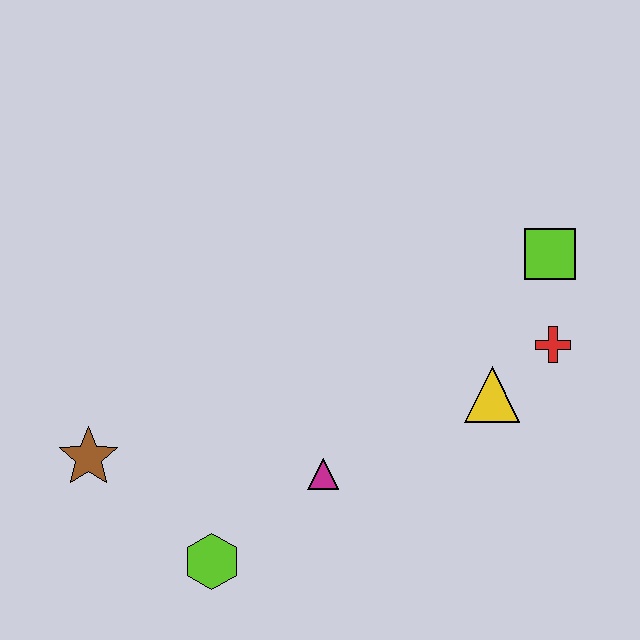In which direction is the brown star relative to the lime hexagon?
The brown star is to the left of the lime hexagon.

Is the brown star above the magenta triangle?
Yes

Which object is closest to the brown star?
The lime hexagon is closest to the brown star.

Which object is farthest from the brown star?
The lime square is farthest from the brown star.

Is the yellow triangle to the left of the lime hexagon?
No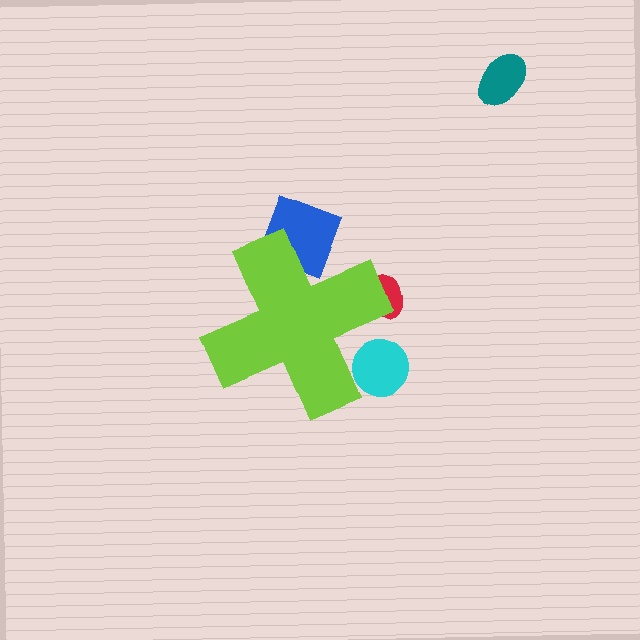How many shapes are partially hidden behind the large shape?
3 shapes are partially hidden.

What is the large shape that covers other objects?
A lime cross.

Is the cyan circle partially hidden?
Yes, the cyan circle is partially hidden behind the lime cross.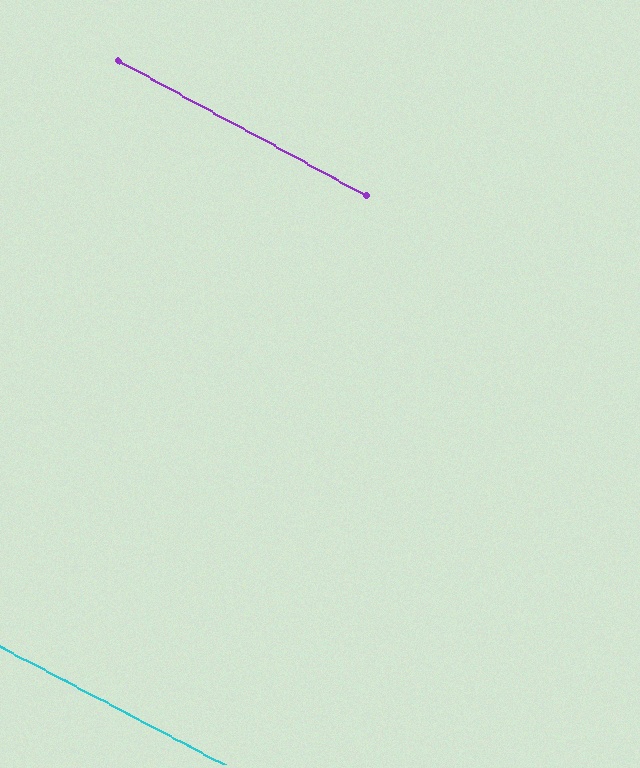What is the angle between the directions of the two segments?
Approximately 1 degree.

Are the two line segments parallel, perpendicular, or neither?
Parallel — their directions differ by only 1.0°.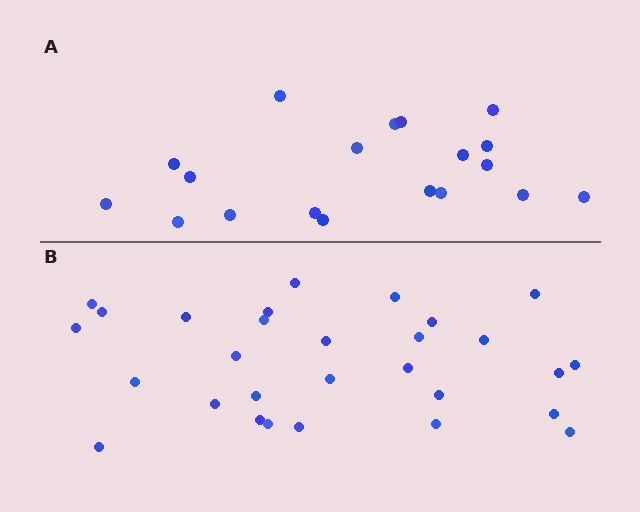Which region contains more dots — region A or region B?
Region B (the bottom region) has more dots.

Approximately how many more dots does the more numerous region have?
Region B has roughly 10 or so more dots than region A.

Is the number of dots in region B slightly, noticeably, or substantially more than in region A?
Region B has substantially more. The ratio is roughly 1.5 to 1.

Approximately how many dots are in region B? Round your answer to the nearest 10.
About 30 dots. (The exact count is 29, which rounds to 30.)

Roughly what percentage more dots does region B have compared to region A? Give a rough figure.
About 55% more.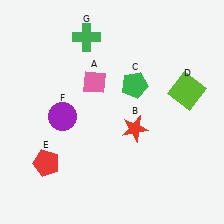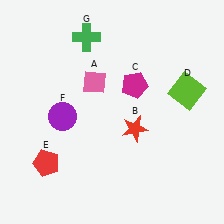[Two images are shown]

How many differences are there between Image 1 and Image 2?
There is 1 difference between the two images.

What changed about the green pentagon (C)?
In Image 1, C is green. In Image 2, it changed to magenta.